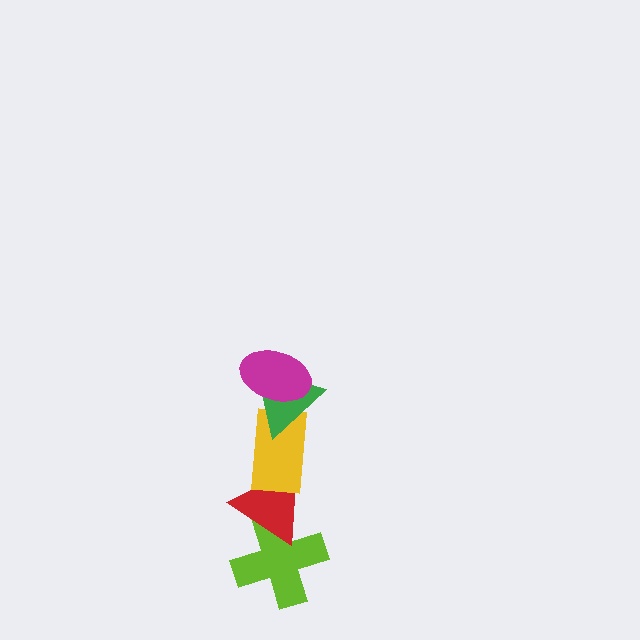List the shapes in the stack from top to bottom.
From top to bottom: the magenta ellipse, the green triangle, the yellow rectangle, the red triangle, the lime cross.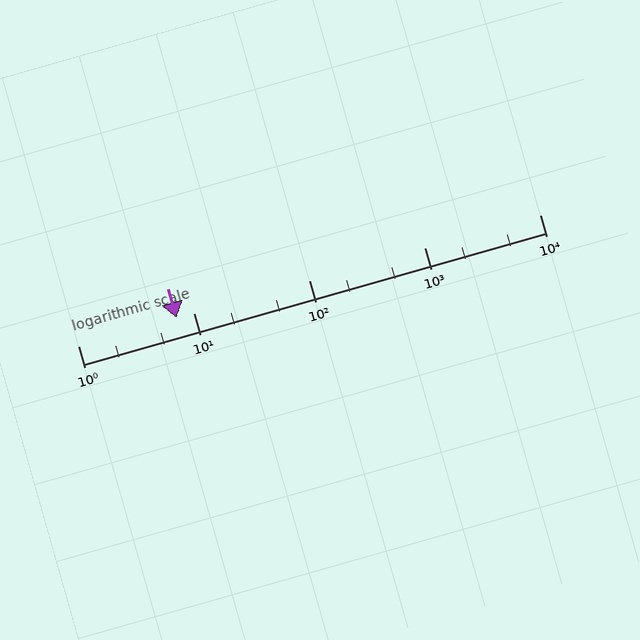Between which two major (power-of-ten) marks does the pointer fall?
The pointer is between 1 and 10.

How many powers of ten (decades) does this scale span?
The scale spans 4 decades, from 1 to 10000.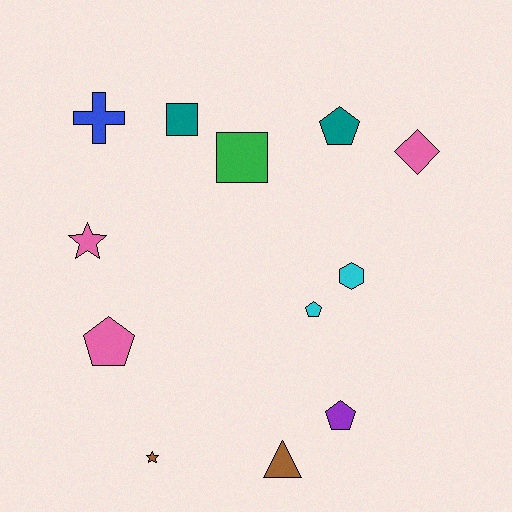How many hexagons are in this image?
There is 1 hexagon.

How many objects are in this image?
There are 12 objects.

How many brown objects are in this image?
There are 2 brown objects.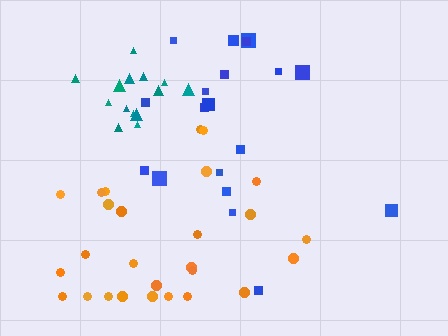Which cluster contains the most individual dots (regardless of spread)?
Orange (27).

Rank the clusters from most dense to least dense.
teal, orange, blue.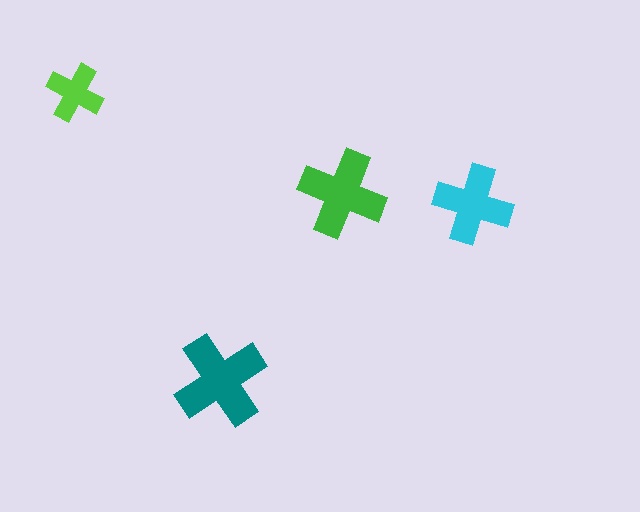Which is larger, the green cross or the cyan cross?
The green one.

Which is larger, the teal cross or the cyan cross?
The teal one.